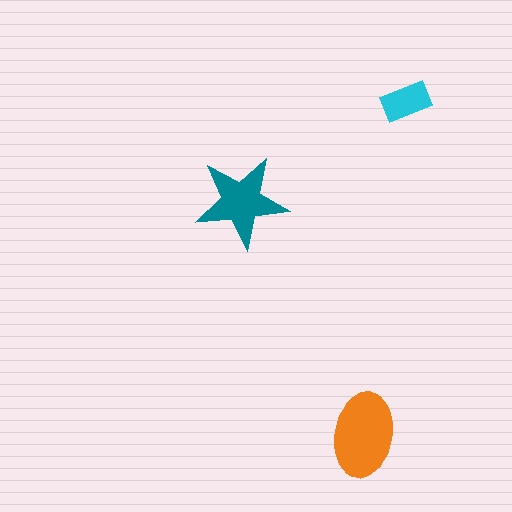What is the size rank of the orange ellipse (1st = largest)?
1st.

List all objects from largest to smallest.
The orange ellipse, the teal star, the cyan rectangle.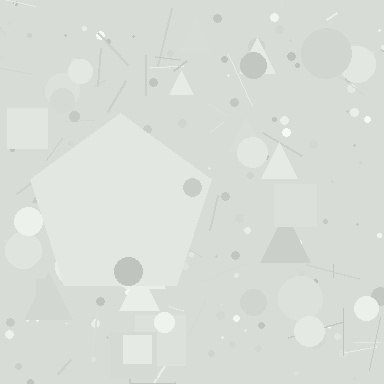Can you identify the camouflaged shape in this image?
The camouflaged shape is a pentagon.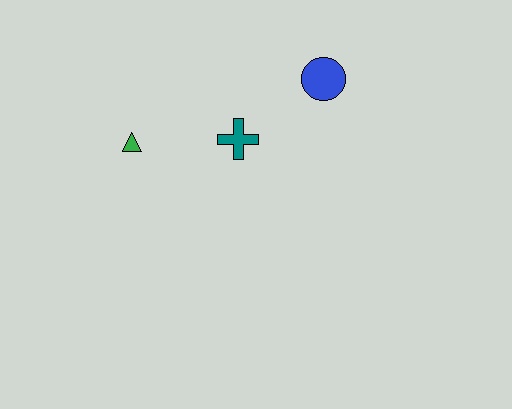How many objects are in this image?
There are 3 objects.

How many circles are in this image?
There is 1 circle.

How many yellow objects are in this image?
There are no yellow objects.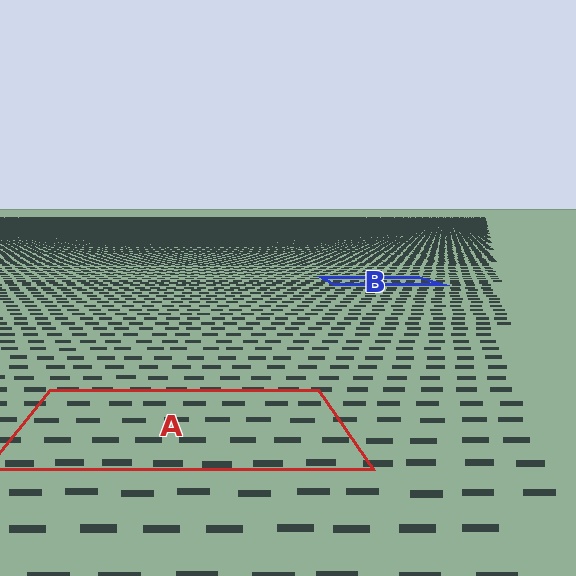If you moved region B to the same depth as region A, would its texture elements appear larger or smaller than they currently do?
They would appear larger. At a closer depth, the same texture elements are projected at a bigger on-screen size.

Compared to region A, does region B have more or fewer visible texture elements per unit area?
Region B has more texture elements per unit area — they are packed more densely because it is farther away.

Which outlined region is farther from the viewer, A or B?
Region B is farther from the viewer — the texture elements inside it appear smaller and more densely packed.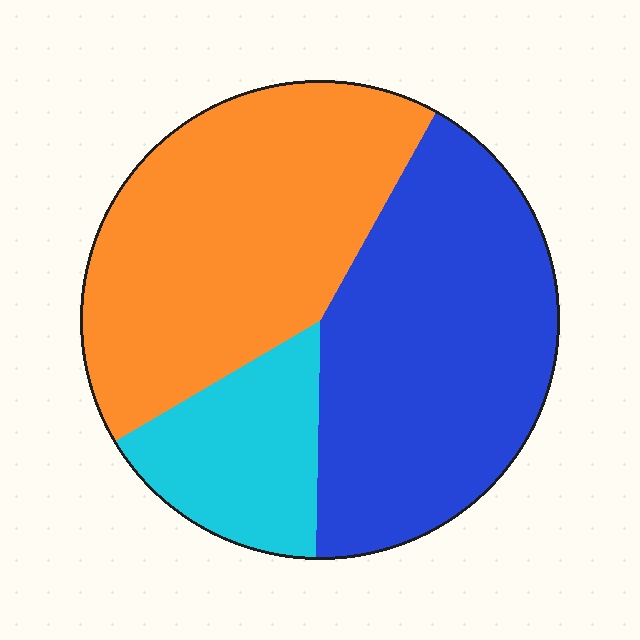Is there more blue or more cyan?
Blue.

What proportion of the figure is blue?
Blue covers around 40% of the figure.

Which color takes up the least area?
Cyan, at roughly 15%.